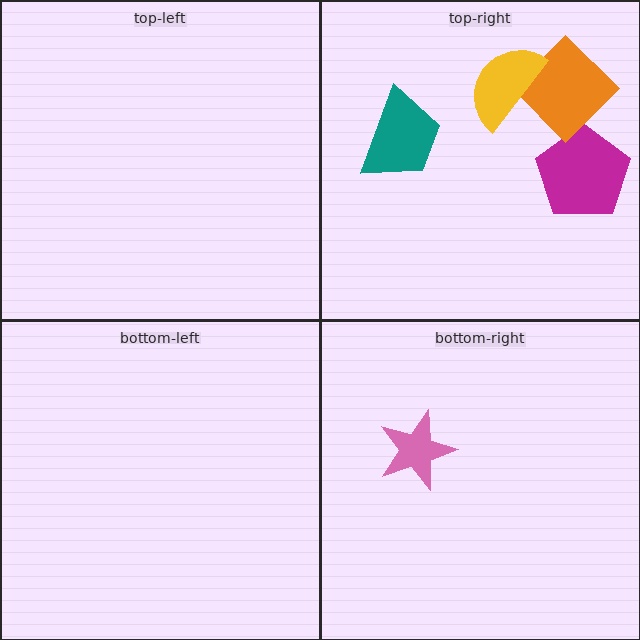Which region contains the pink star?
The bottom-right region.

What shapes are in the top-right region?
The magenta pentagon, the orange diamond, the yellow semicircle, the teal trapezoid.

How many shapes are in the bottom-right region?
1.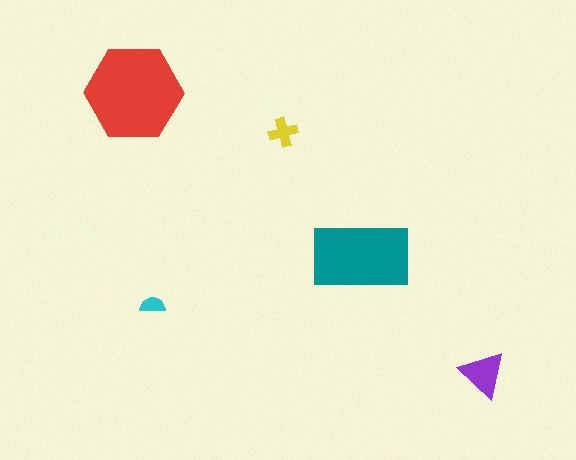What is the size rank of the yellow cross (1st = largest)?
4th.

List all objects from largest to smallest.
The red hexagon, the teal rectangle, the purple triangle, the yellow cross, the cyan semicircle.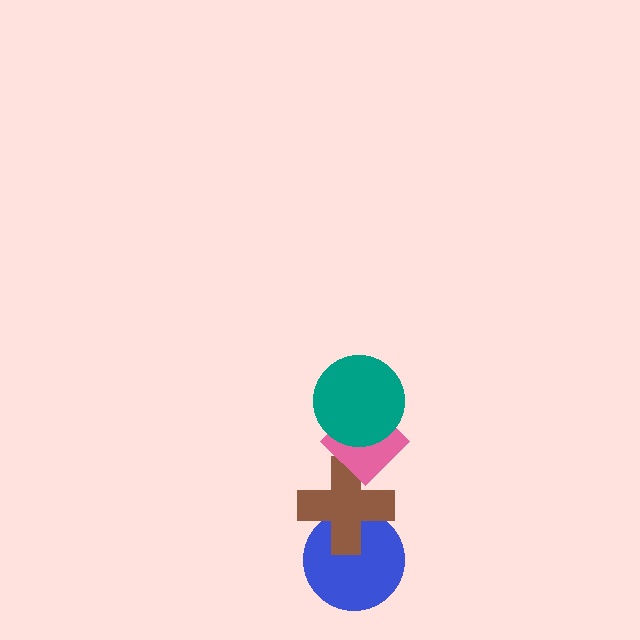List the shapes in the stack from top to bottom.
From top to bottom: the teal circle, the pink diamond, the brown cross, the blue circle.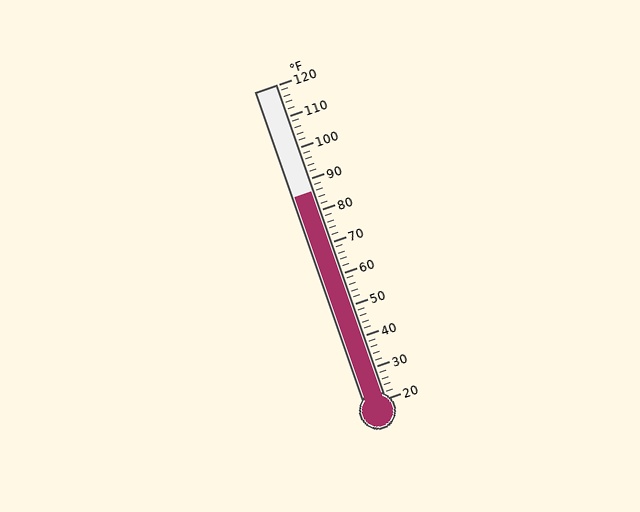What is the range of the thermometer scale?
The thermometer scale ranges from 20°F to 120°F.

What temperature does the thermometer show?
The thermometer shows approximately 86°F.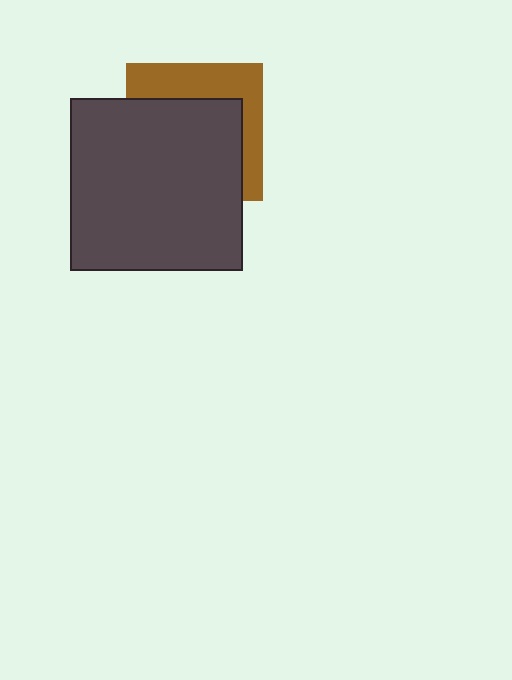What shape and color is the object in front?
The object in front is a dark gray square.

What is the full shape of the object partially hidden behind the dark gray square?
The partially hidden object is a brown square.